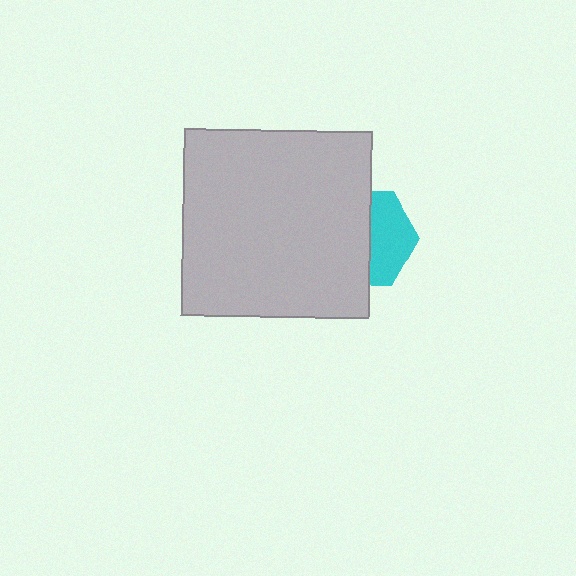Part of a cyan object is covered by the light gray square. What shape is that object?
It is a hexagon.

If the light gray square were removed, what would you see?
You would see the complete cyan hexagon.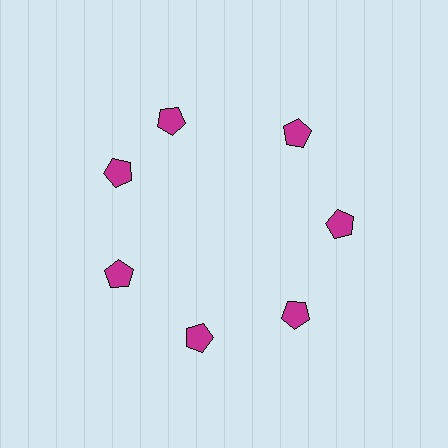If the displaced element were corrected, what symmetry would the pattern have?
It would have 7-fold rotational symmetry — the pattern would map onto itself every 51 degrees.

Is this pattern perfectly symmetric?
No. The 7 magenta pentagons are arranged in a ring, but one element near the 12 o'clock position is rotated out of alignment along the ring, breaking the 7-fold rotational symmetry.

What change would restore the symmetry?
The symmetry would be restored by rotating it back into even spacing with its neighbors so that all 7 pentagons sit at equal angles and equal distance from the center.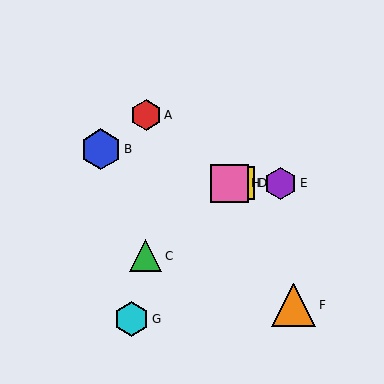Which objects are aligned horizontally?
Objects D, E, H are aligned horizontally.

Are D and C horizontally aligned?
No, D is at y≈183 and C is at y≈256.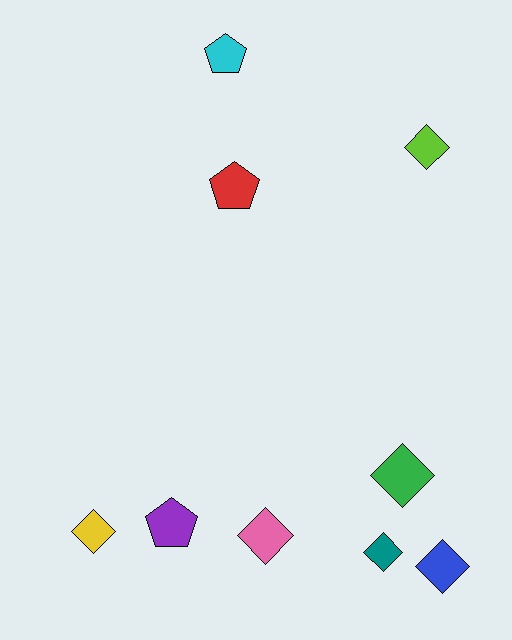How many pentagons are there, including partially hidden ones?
There are 3 pentagons.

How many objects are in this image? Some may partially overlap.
There are 9 objects.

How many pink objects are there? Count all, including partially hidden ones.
There is 1 pink object.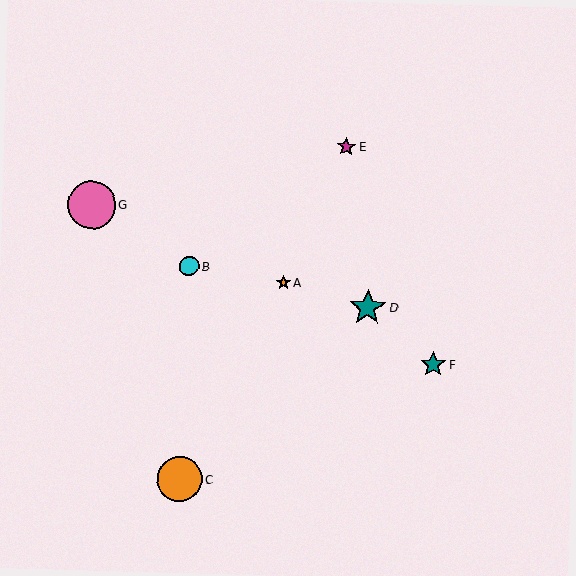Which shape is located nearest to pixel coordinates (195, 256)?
The cyan circle (labeled B) at (189, 266) is nearest to that location.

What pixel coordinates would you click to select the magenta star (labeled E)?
Click at (346, 147) to select the magenta star E.